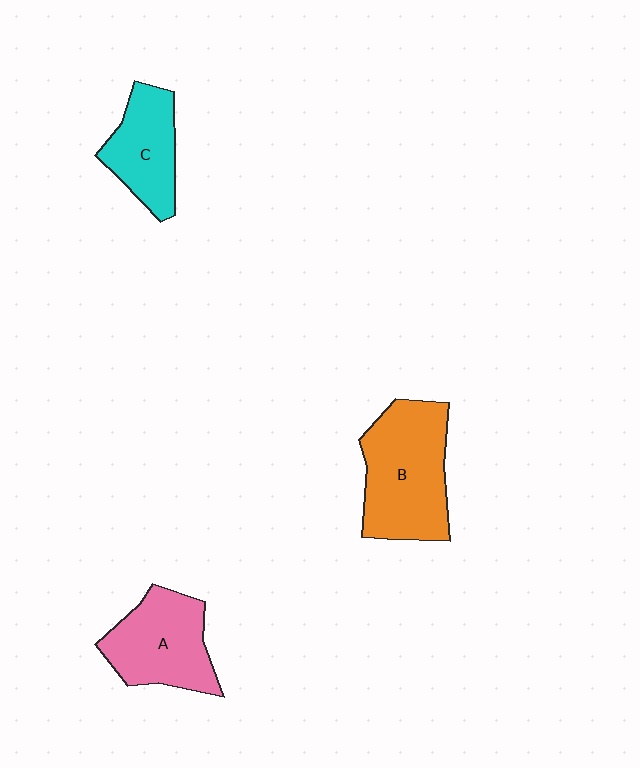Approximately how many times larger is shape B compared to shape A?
Approximately 1.3 times.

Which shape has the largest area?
Shape B (orange).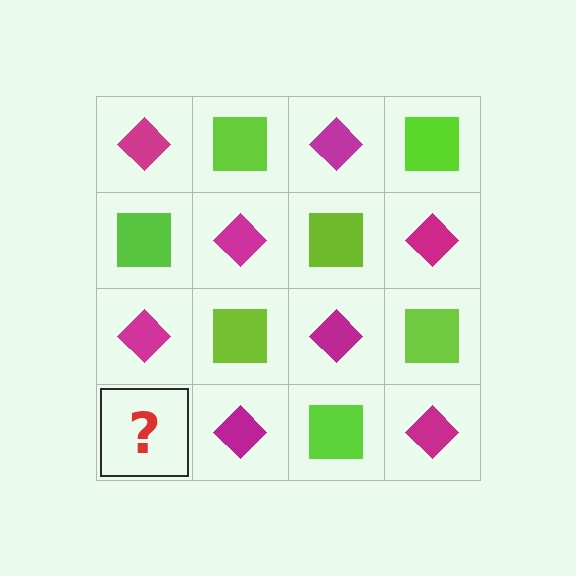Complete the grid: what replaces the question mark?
The question mark should be replaced with a lime square.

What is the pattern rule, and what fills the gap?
The rule is that it alternates magenta diamond and lime square in a checkerboard pattern. The gap should be filled with a lime square.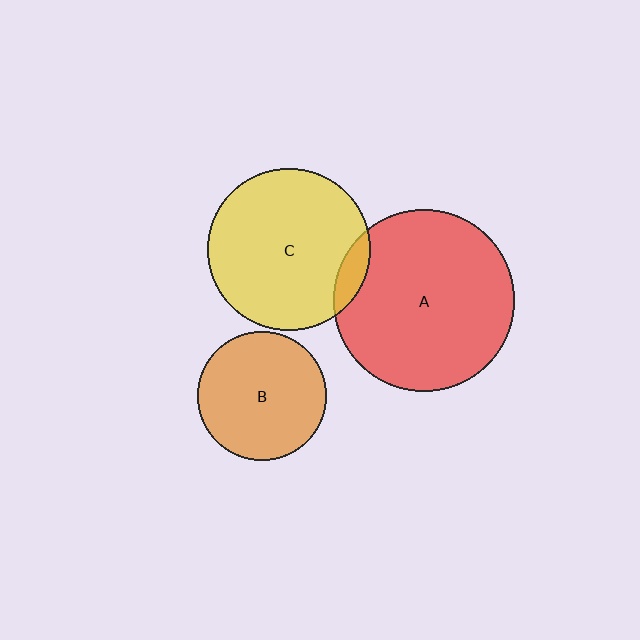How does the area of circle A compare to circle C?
Approximately 1.3 times.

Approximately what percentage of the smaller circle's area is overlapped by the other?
Approximately 10%.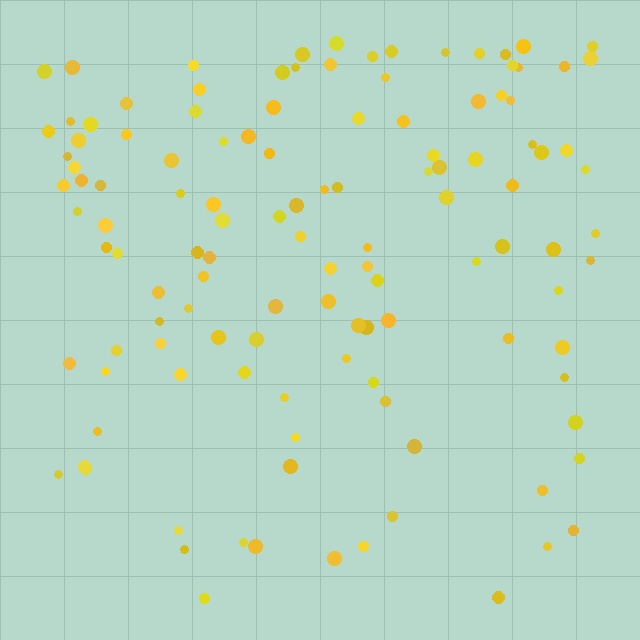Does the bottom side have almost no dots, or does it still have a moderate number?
Still a moderate number, just noticeably fewer than the top.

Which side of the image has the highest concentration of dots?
The top.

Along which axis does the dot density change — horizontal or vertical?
Vertical.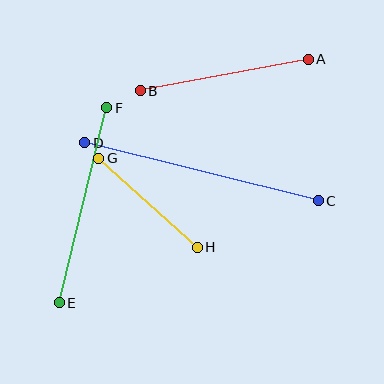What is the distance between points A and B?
The distance is approximately 171 pixels.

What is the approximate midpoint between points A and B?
The midpoint is at approximately (224, 75) pixels.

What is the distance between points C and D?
The distance is approximately 241 pixels.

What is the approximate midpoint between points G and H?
The midpoint is at approximately (148, 203) pixels.